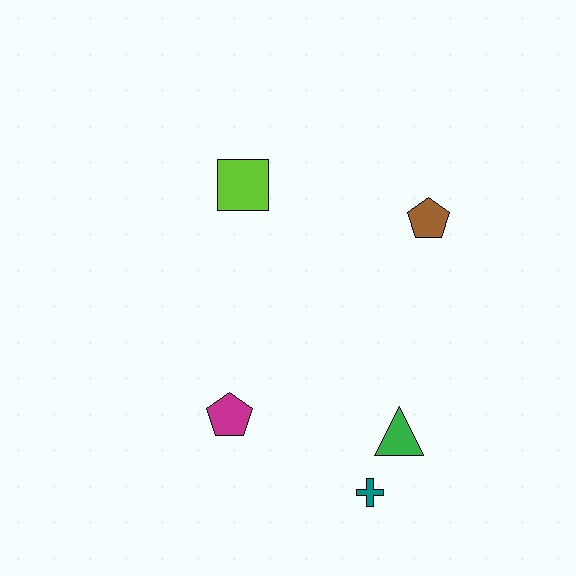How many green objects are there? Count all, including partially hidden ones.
There is 1 green object.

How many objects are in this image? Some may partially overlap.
There are 5 objects.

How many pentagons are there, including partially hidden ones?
There are 2 pentagons.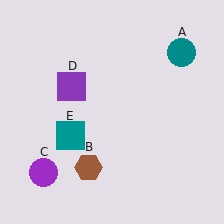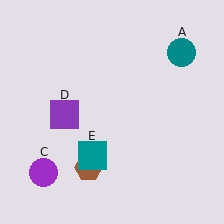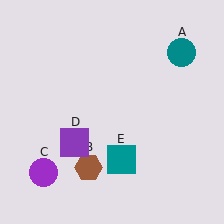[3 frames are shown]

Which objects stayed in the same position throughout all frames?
Teal circle (object A) and brown hexagon (object B) and purple circle (object C) remained stationary.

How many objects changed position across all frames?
2 objects changed position: purple square (object D), teal square (object E).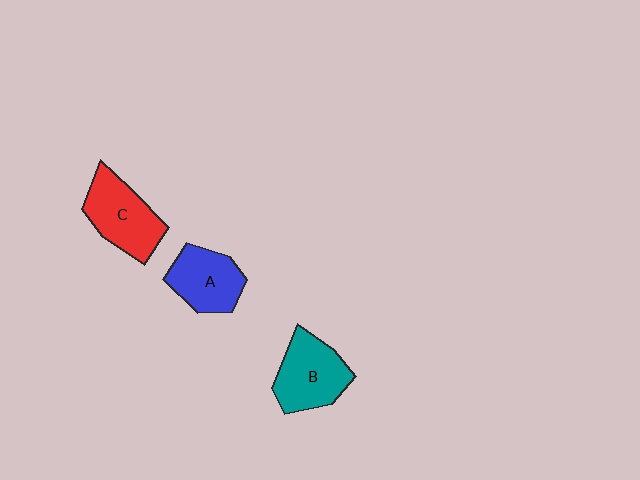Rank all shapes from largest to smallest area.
From largest to smallest: C (red), B (teal), A (blue).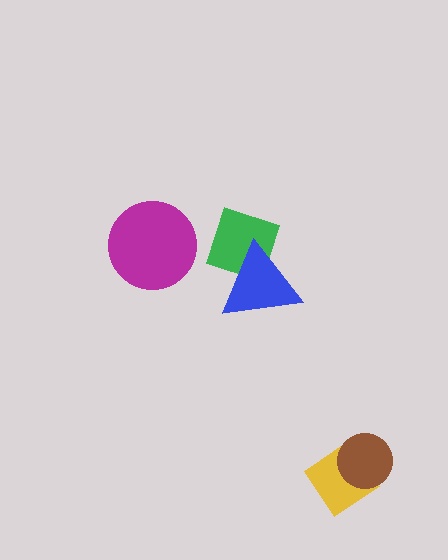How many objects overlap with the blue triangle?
1 object overlaps with the blue triangle.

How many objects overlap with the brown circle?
1 object overlaps with the brown circle.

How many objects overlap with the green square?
1 object overlaps with the green square.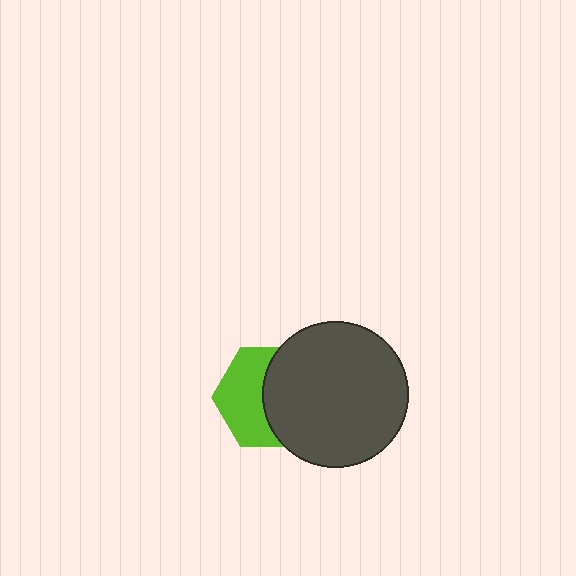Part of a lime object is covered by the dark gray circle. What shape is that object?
It is a hexagon.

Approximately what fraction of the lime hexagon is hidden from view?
Roughly 51% of the lime hexagon is hidden behind the dark gray circle.